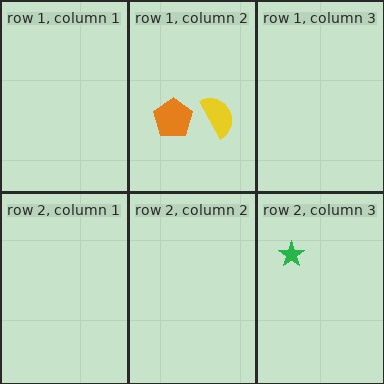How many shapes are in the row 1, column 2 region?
2.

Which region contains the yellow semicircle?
The row 1, column 2 region.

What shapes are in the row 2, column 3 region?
The green star.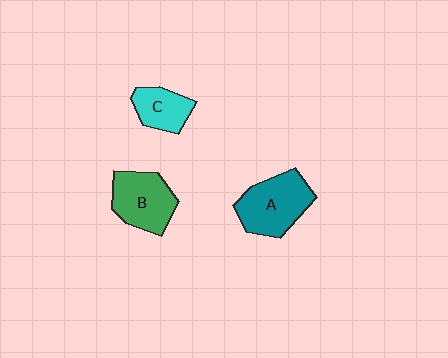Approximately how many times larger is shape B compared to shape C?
Approximately 1.5 times.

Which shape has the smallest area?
Shape C (cyan).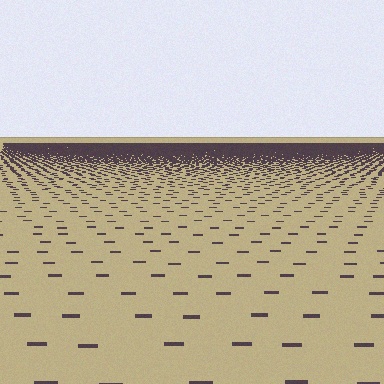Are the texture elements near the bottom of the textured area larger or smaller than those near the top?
Larger. Near the bottom, elements are closer to the viewer and appear at a bigger on-screen size.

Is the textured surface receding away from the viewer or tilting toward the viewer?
The surface is receding away from the viewer. Texture elements get smaller and denser toward the top.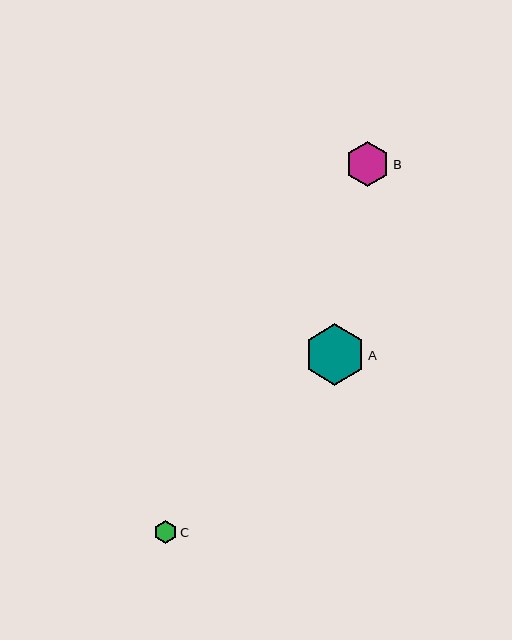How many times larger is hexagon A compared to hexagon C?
Hexagon A is approximately 2.6 times the size of hexagon C.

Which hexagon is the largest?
Hexagon A is the largest with a size of approximately 61 pixels.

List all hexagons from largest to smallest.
From largest to smallest: A, B, C.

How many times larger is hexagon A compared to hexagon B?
Hexagon A is approximately 1.4 times the size of hexagon B.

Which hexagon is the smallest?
Hexagon C is the smallest with a size of approximately 23 pixels.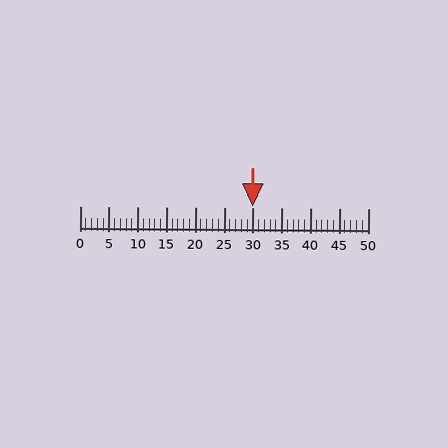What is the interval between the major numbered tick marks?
The major tick marks are spaced 5 units apart.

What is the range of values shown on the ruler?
The ruler shows values from 0 to 50.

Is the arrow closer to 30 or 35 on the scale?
The arrow is closer to 30.